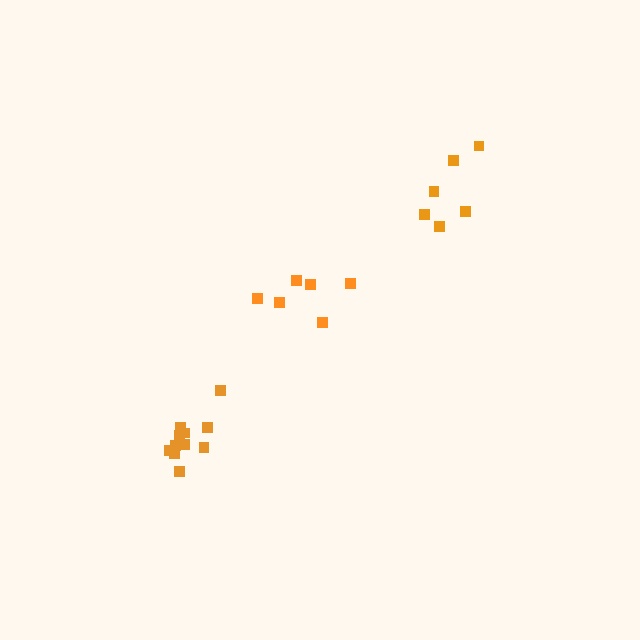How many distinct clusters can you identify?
There are 3 distinct clusters.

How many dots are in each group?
Group 1: 11 dots, Group 2: 6 dots, Group 3: 6 dots (23 total).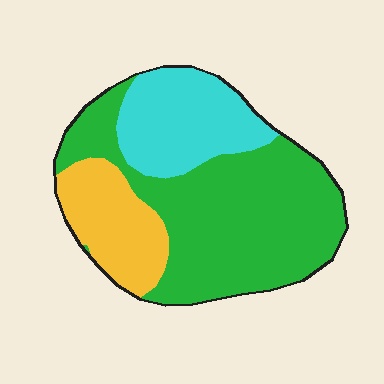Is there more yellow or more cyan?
Cyan.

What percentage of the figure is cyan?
Cyan takes up about one quarter (1/4) of the figure.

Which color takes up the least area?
Yellow, at roughly 20%.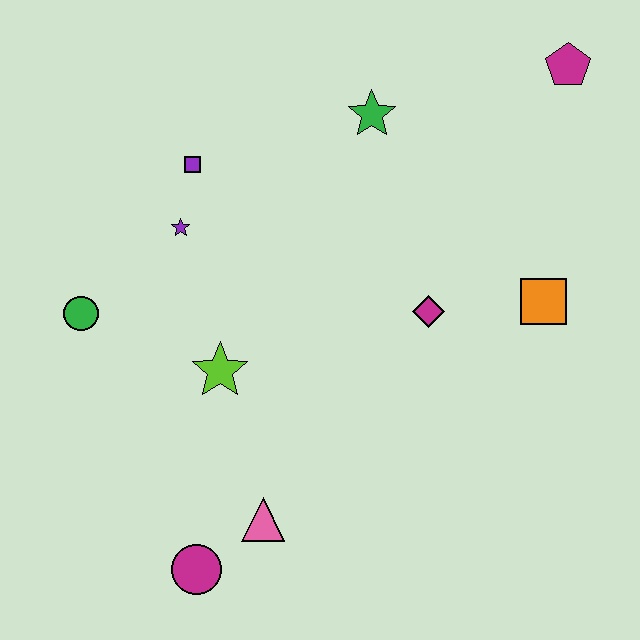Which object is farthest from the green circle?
The magenta pentagon is farthest from the green circle.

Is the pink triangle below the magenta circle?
No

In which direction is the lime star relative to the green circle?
The lime star is to the right of the green circle.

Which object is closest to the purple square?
The purple star is closest to the purple square.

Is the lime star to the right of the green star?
No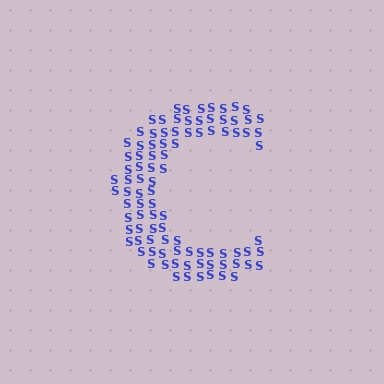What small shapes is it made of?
It is made of small letter S's.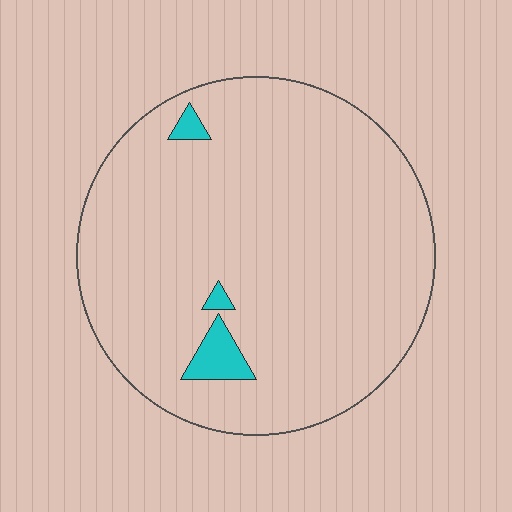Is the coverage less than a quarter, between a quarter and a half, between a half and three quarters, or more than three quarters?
Less than a quarter.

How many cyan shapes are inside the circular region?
3.